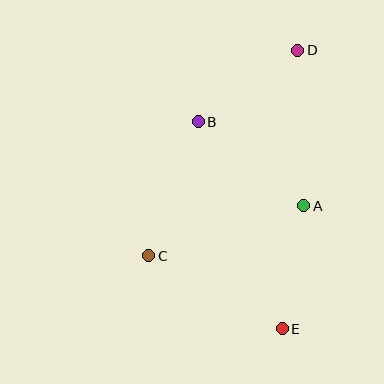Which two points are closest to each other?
Points B and D are closest to each other.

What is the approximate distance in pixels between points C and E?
The distance between C and E is approximately 152 pixels.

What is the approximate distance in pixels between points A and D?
The distance between A and D is approximately 155 pixels.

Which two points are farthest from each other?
Points D and E are farthest from each other.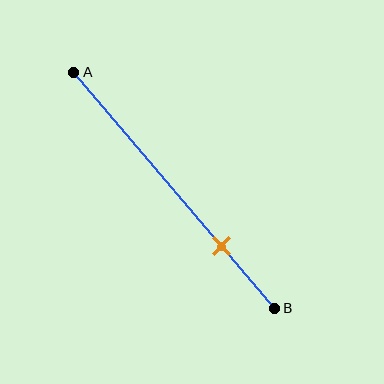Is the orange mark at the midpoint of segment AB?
No, the mark is at about 75% from A, not at the 50% midpoint.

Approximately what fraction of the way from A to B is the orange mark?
The orange mark is approximately 75% of the way from A to B.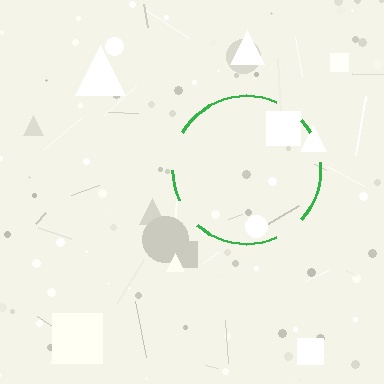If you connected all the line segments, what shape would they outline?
They would outline a circle.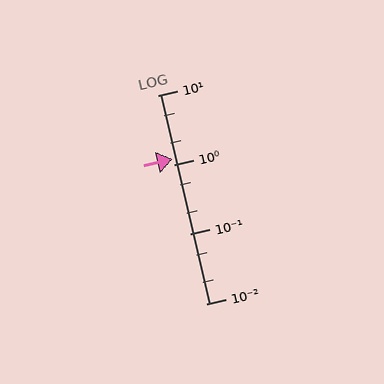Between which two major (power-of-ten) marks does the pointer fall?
The pointer is between 1 and 10.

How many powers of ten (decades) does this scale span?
The scale spans 3 decades, from 0.01 to 10.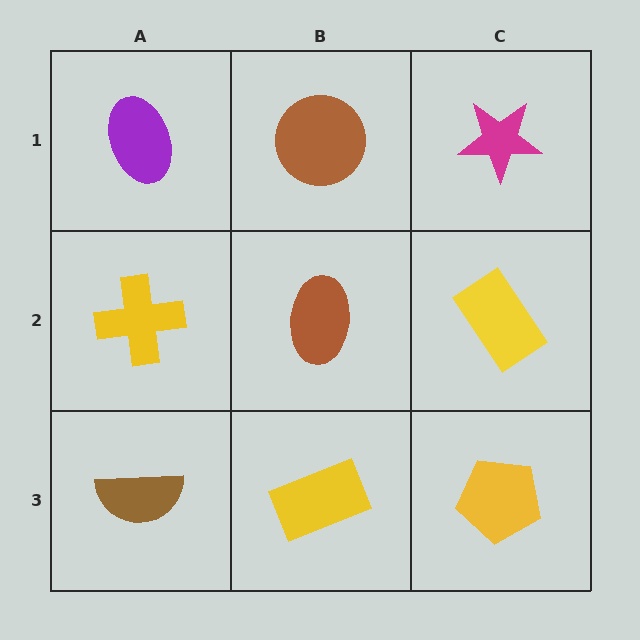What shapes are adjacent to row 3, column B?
A brown ellipse (row 2, column B), a brown semicircle (row 3, column A), a yellow pentagon (row 3, column C).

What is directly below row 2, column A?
A brown semicircle.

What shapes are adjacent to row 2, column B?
A brown circle (row 1, column B), a yellow rectangle (row 3, column B), a yellow cross (row 2, column A), a yellow rectangle (row 2, column C).